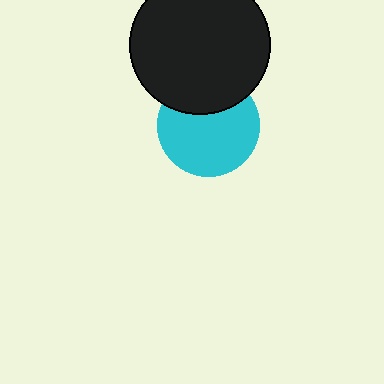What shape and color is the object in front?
The object in front is a black circle.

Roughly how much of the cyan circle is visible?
Most of it is visible (roughly 70%).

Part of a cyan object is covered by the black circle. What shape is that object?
It is a circle.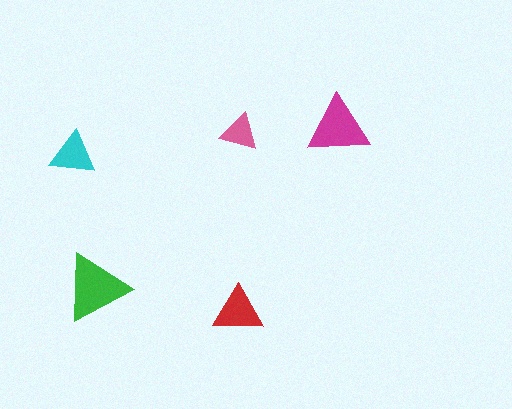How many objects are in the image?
There are 5 objects in the image.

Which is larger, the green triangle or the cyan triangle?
The green one.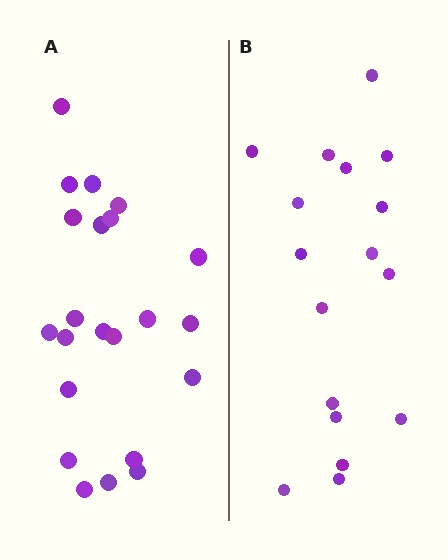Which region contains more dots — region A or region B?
Region A (the left region) has more dots.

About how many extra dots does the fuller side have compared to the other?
Region A has about 5 more dots than region B.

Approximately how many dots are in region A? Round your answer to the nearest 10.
About 20 dots. (The exact count is 22, which rounds to 20.)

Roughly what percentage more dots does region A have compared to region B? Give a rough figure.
About 30% more.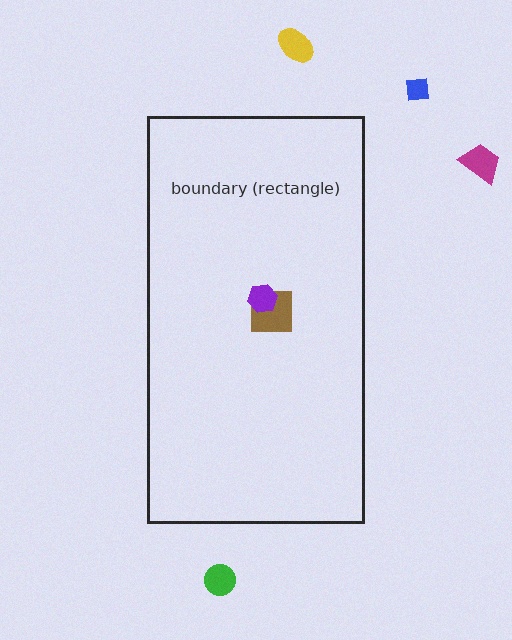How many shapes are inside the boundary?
2 inside, 4 outside.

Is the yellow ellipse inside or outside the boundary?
Outside.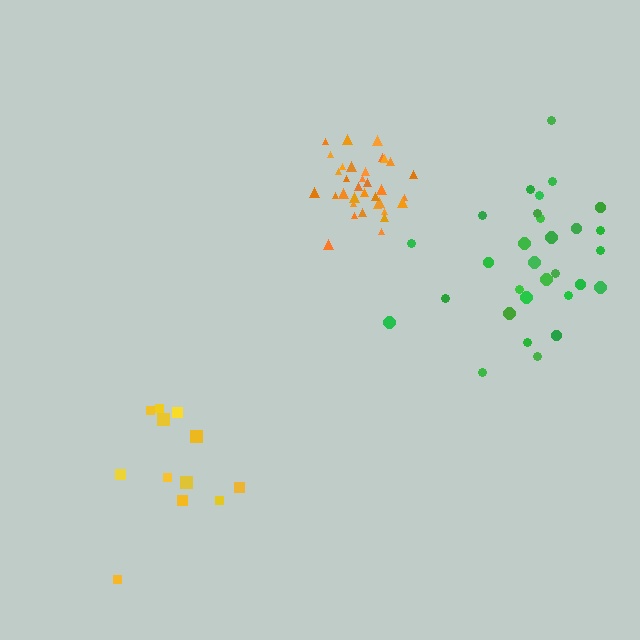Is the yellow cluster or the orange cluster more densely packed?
Orange.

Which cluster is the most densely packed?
Orange.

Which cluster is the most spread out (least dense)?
Green.